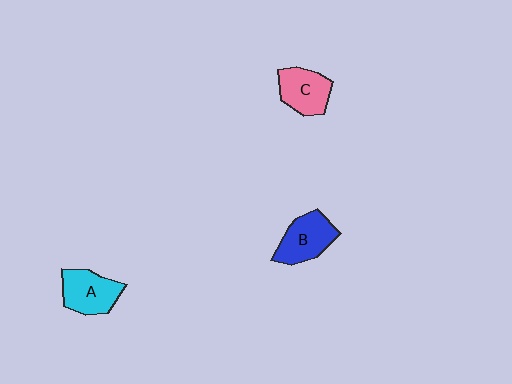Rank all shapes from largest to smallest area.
From largest to smallest: B (blue), A (cyan), C (pink).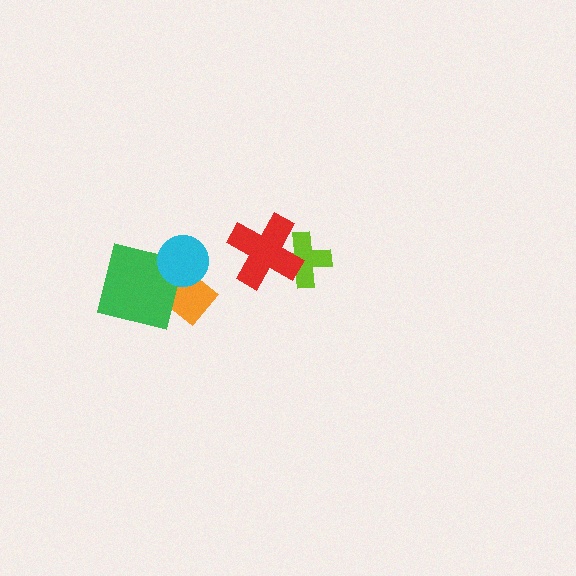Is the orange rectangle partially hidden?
Yes, it is partially covered by another shape.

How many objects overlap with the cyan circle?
2 objects overlap with the cyan circle.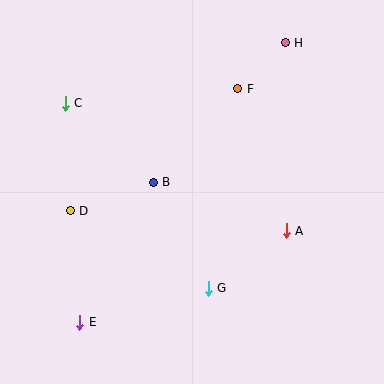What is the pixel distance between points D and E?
The distance between D and E is 112 pixels.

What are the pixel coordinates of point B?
Point B is at (153, 182).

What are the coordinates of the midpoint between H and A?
The midpoint between H and A is at (286, 137).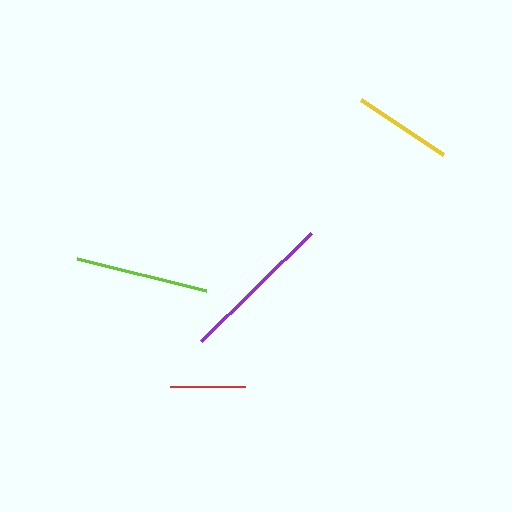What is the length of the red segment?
The red segment is approximately 75 pixels long.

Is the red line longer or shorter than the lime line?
The lime line is longer than the red line.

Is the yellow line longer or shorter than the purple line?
The purple line is longer than the yellow line.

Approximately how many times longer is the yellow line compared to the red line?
The yellow line is approximately 1.3 times the length of the red line.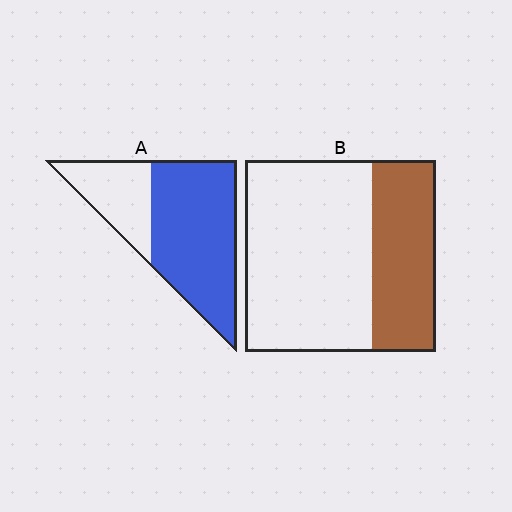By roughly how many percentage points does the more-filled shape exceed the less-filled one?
By roughly 35 percentage points (A over B).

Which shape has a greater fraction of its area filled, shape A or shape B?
Shape A.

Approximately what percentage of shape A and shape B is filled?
A is approximately 70% and B is approximately 35%.